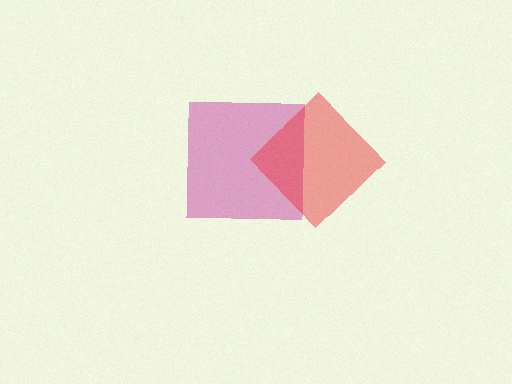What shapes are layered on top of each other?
The layered shapes are: a magenta square, a red diamond.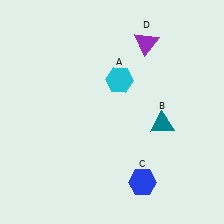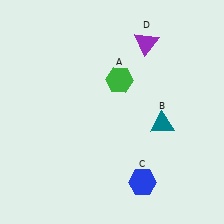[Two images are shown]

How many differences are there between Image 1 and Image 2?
There is 1 difference between the two images.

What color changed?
The hexagon (A) changed from cyan in Image 1 to green in Image 2.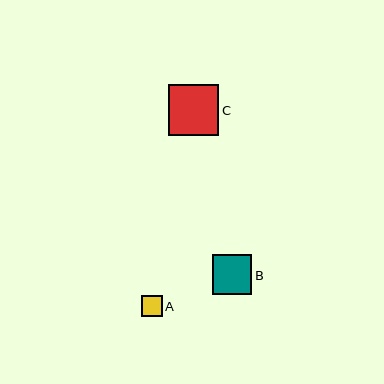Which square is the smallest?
Square A is the smallest with a size of approximately 21 pixels.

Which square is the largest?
Square C is the largest with a size of approximately 50 pixels.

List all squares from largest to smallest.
From largest to smallest: C, B, A.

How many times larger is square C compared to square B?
Square C is approximately 1.3 times the size of square B.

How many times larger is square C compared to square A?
Square C is approximately 2.4 times the size of square A.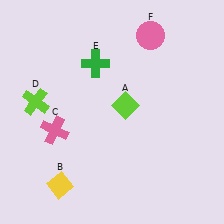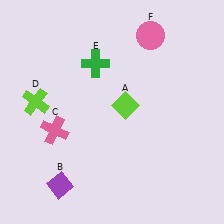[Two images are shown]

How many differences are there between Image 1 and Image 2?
There is 1 difference between the two images.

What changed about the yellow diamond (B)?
In Image 1, B is yellow. In Image 2, it changed to purple.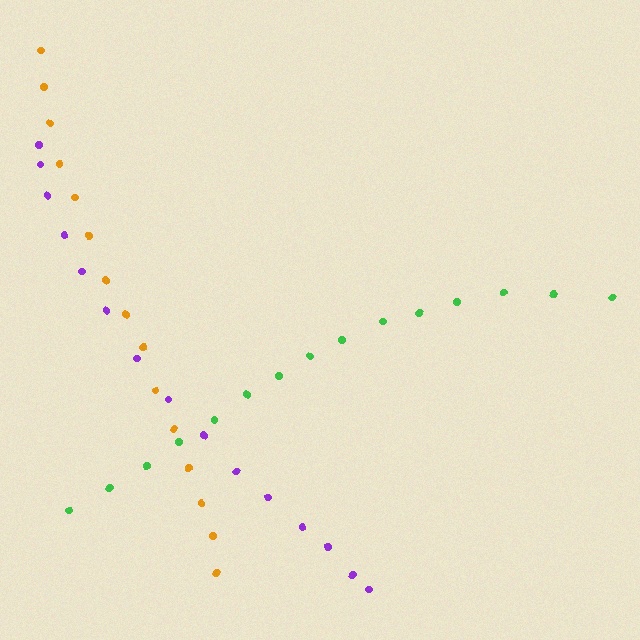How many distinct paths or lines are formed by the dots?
There are 3 distinct paths.